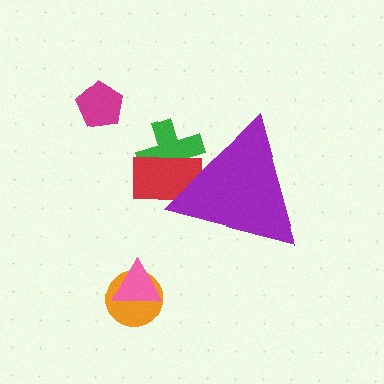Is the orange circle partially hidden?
No, the orange circle is fully visible.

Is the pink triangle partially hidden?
No, the pink triangle is fully visible.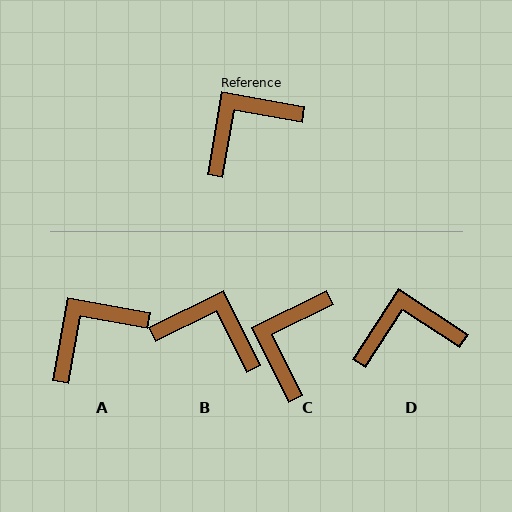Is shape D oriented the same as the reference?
No, it is off by about 23 degrees.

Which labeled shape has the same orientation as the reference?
A.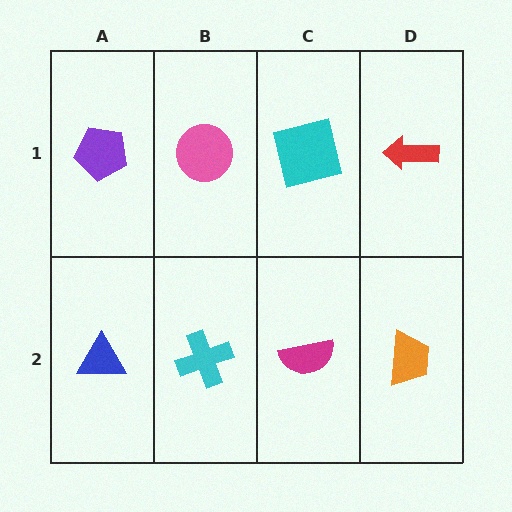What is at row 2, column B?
A cyan cross.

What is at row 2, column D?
An orange trapezoid.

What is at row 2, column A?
A blue triangle.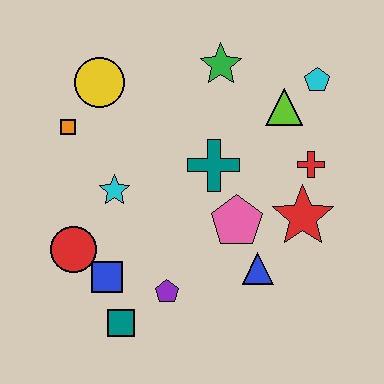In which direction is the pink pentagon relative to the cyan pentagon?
The pink pentagon is below the cyan pentagon.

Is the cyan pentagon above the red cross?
Yes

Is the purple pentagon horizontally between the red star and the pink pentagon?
No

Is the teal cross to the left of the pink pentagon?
Yes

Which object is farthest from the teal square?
The cyan pentagon is farthest from the teal square.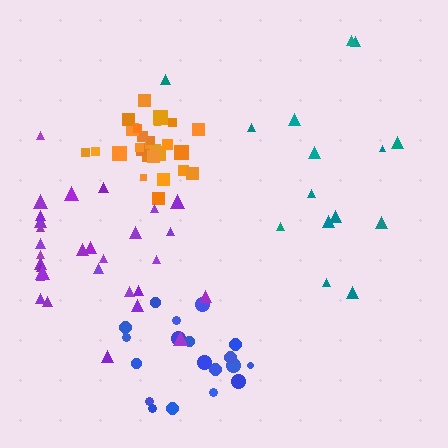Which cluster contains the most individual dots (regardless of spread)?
Purple (31).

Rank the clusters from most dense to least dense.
orange, blue, purple, teal.